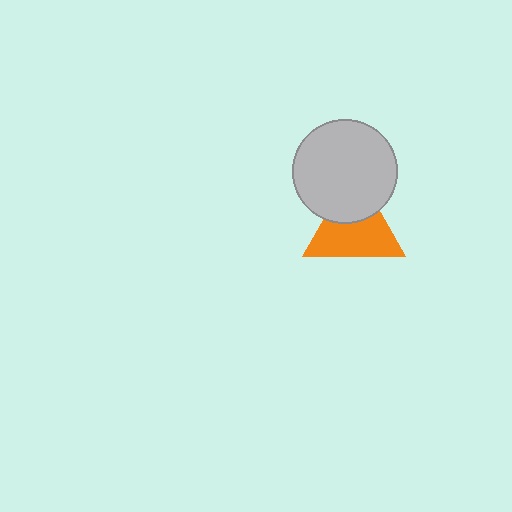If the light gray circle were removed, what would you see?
You would see the complete orange triangle.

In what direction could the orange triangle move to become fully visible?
The orange triangle could move down. That would shift it out from behind the light gray circle entirely.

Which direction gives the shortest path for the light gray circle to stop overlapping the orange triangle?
Moving up gives the shortest separation.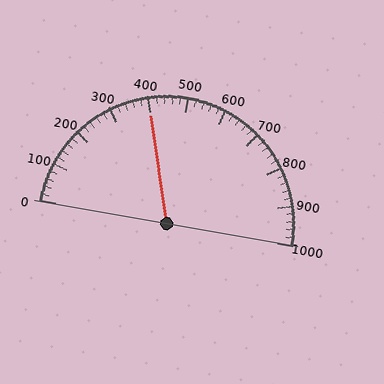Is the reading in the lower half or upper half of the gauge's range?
The reading is in the lower half of the range (0 to 1000).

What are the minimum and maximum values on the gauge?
The gauge ranges from 0 to 1000.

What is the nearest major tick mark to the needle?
The nearest major tick mark is 400.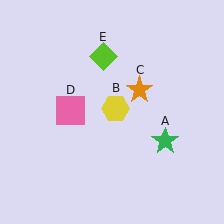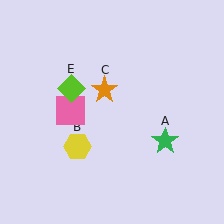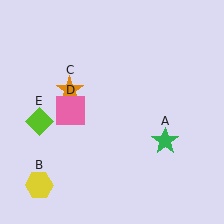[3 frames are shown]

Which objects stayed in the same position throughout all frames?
Green star (object A) and pink square (object D) remained stationary.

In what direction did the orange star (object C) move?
The orange star (object C) moved left.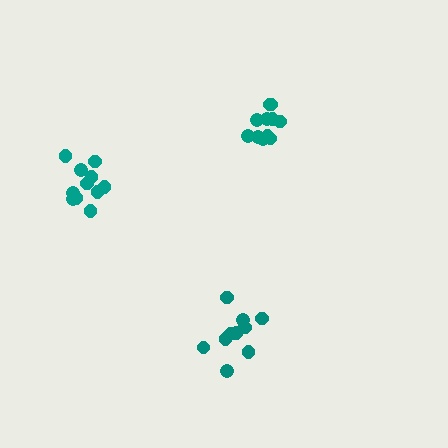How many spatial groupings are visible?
There are 3 spatial groupings.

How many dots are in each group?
Group 1: 10 dots, Group 2: 11 dots, Group 3: 11 dots (32 total).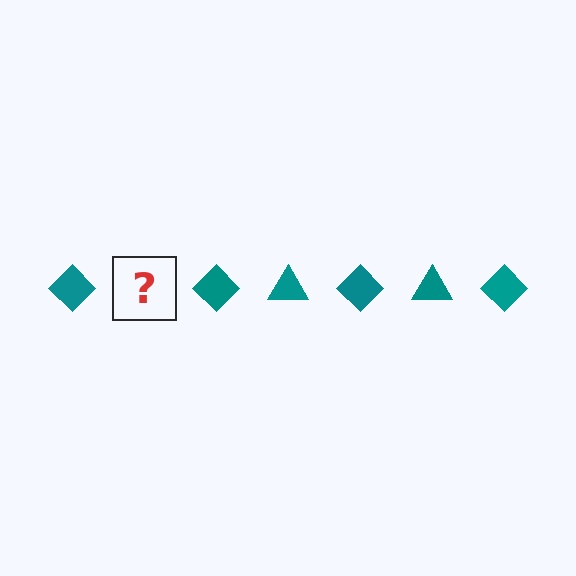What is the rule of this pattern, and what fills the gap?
The rule is that the pattern cycles through diamond, triangle shapes in teal. The gap should be filled with a teal triangle.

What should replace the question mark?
The question mark should be replaced with a teal triangle.